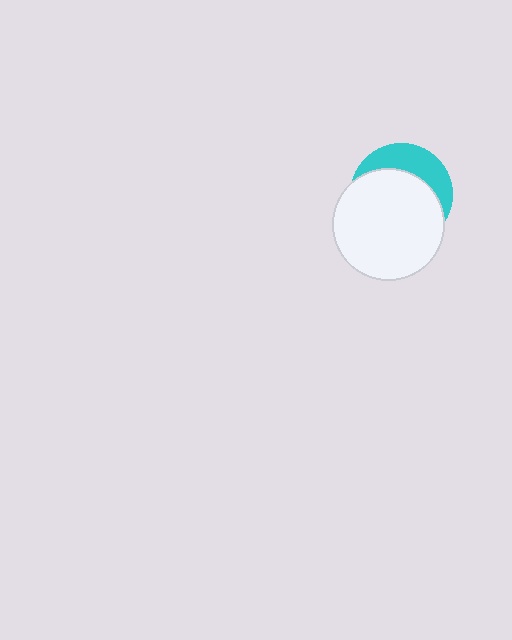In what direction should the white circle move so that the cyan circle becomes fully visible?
The white circle should move down. That is the shortest direction to clear the overlap and leave the cyan circle fully visible.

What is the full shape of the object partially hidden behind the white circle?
The partially hidden object is a cyan circle.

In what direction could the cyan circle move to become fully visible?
The cyan circle could move up. That would shift it out from behind the white circle entirely.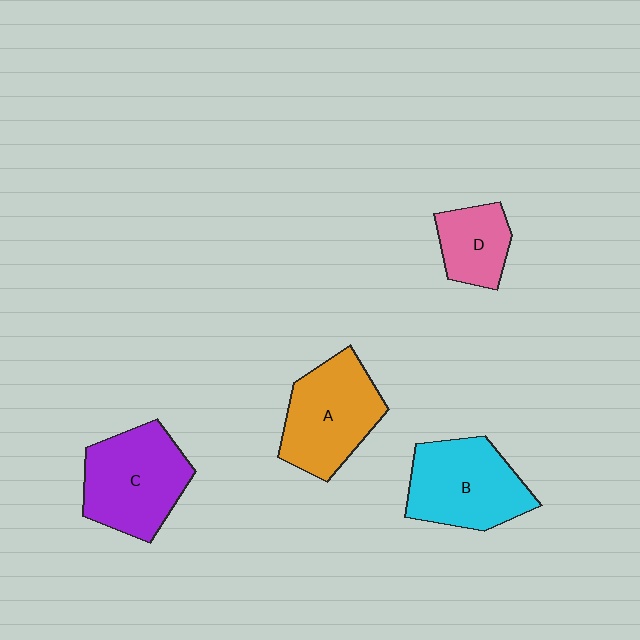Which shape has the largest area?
Shape C (purple).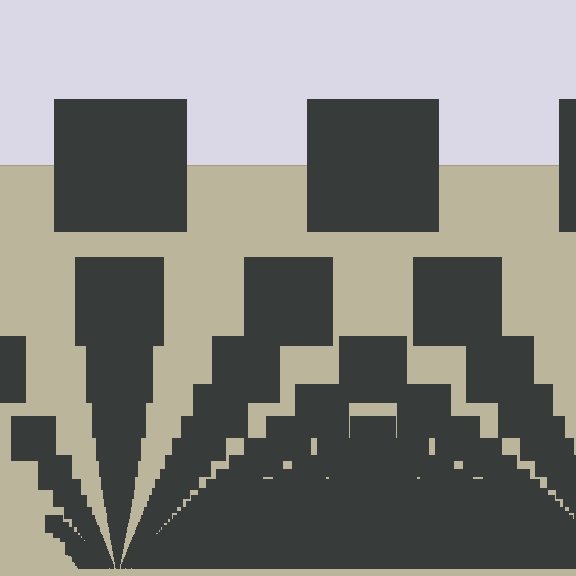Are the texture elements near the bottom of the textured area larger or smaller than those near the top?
Smaller. The gradient is inverted — elements near the bottom are smaller and denser.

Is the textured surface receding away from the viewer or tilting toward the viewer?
The surface appears to tilt toward the viewer. Texture elements get larger and sparser toward the top.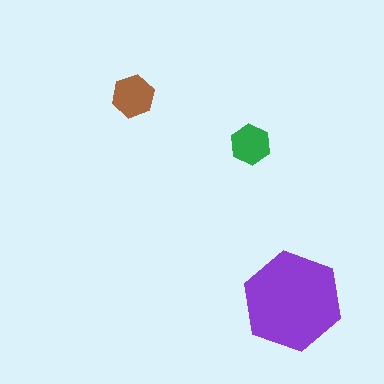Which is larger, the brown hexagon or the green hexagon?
The brown one.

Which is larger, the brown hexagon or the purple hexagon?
The purple one.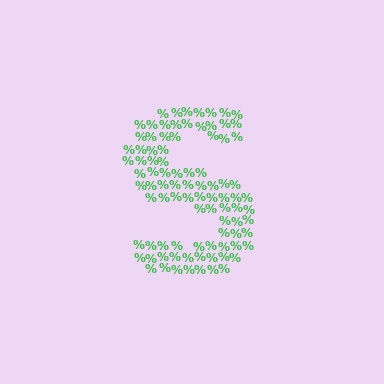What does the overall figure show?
The overall figure shows the letter S.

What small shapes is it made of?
It is made of small percent signs.